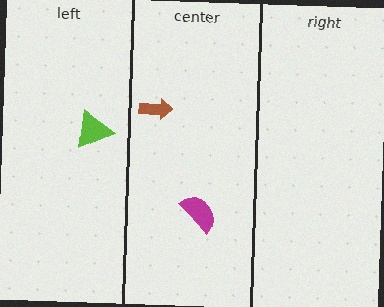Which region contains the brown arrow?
The center region.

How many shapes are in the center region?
2.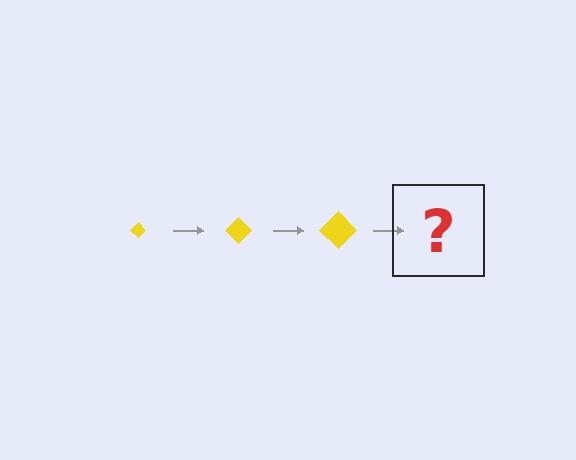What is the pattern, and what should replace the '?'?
The pattern is that the diamond gets progressively larger each step. The '?' should be a yellow diamond, larger than the previous one.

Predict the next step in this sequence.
The next step is a yellow diamond, larger than the previous one.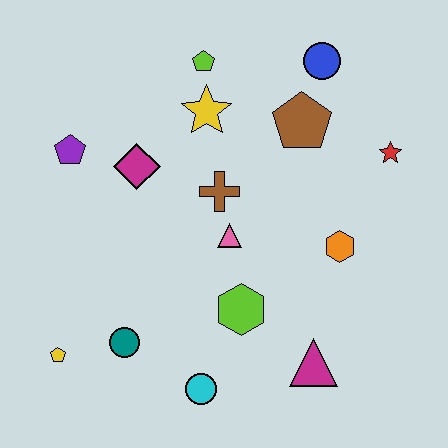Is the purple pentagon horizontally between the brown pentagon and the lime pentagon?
No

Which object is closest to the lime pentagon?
The yellow star is closest to the lime pentagon.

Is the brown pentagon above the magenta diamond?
Yes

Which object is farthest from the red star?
The yellow pentagon is farthest from the red star.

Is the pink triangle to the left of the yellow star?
No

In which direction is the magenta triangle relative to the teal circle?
The magenta triangle is to the right of the teal circle.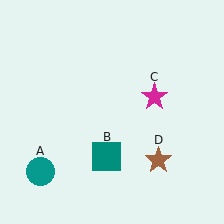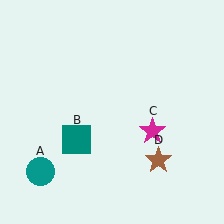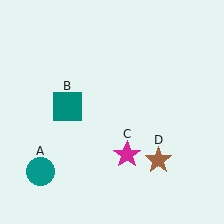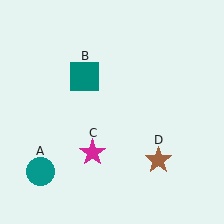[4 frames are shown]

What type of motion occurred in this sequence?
The teal square (object B), magenta star (object C) rotated clockwise around the center of the scene.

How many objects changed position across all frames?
2 objects changed position: teal square (object B), magenta star (object C).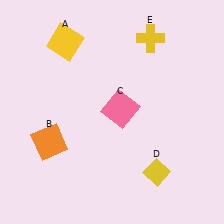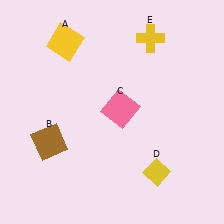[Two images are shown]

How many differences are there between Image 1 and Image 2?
There is 1 difference between the two images.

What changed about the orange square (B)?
In Image 1, B is orange. In Image 2, it changed to brown.